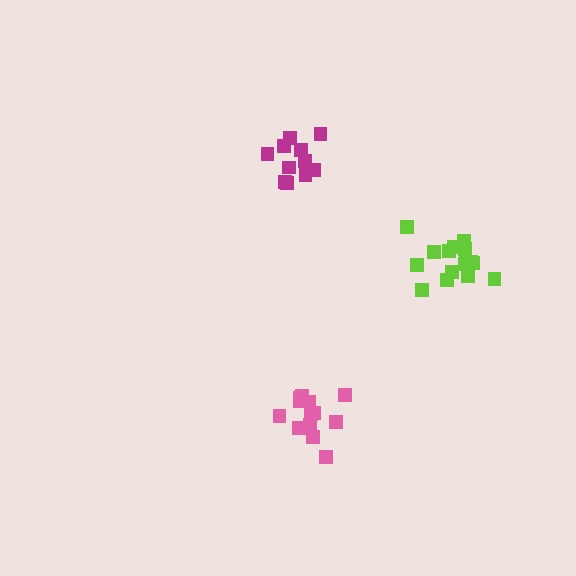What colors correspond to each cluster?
The clusters are colored: lime, magenta, pink.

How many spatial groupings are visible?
There are 3 spatial groupings.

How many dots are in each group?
Group 1: 16 dots, Group 2: 11 dots, Group 3: 13 dots (40 total).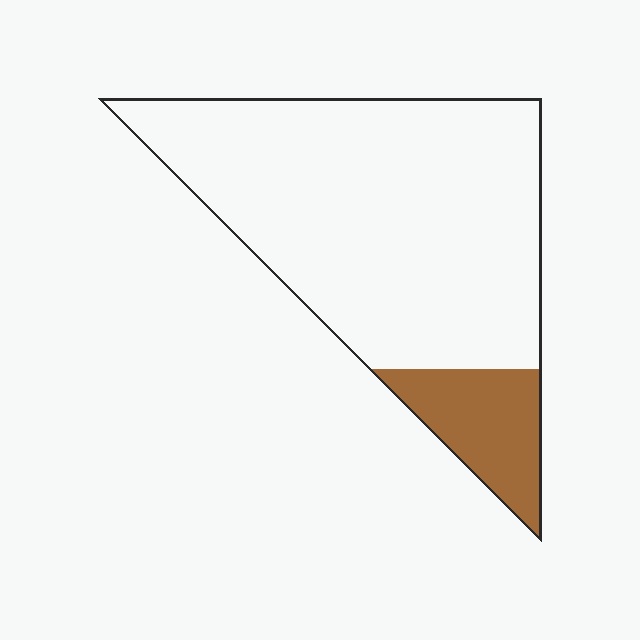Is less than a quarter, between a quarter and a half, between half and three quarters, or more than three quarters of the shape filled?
Less than a quarter.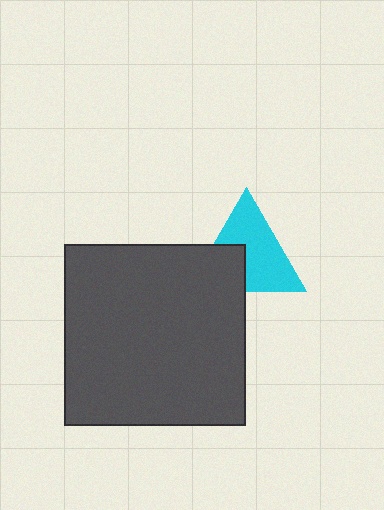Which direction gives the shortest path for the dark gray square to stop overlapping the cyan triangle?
Moving toward the lower-left gives the shortest separation.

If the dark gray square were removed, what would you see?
You would see the complete cyan triangle.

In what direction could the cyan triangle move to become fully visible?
The cyan triangle could move toward the upper-right. That would shift it out from behind the dark gray square entirely.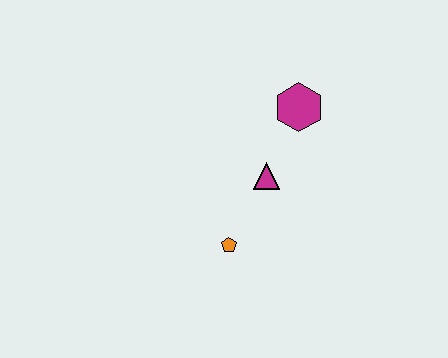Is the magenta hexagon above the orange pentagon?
Yes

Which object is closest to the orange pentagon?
The magenta triangle is closest to the orange pentagon.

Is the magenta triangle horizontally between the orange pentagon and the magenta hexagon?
Yes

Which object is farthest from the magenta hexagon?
The orange pentagon is farthest from the magenta hexagon.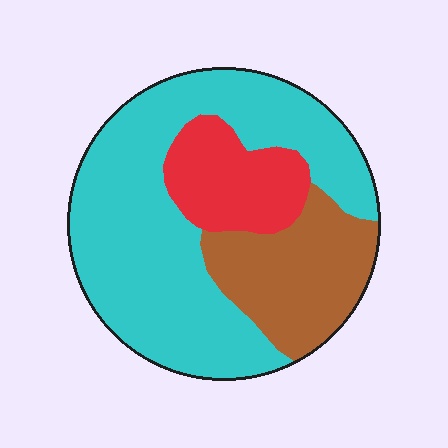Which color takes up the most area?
Cyan, at roughly 60%.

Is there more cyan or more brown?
Cyan.